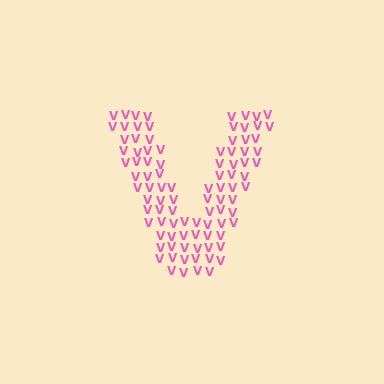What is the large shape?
The large shape is the letter V.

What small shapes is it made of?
It is made of small letter V's.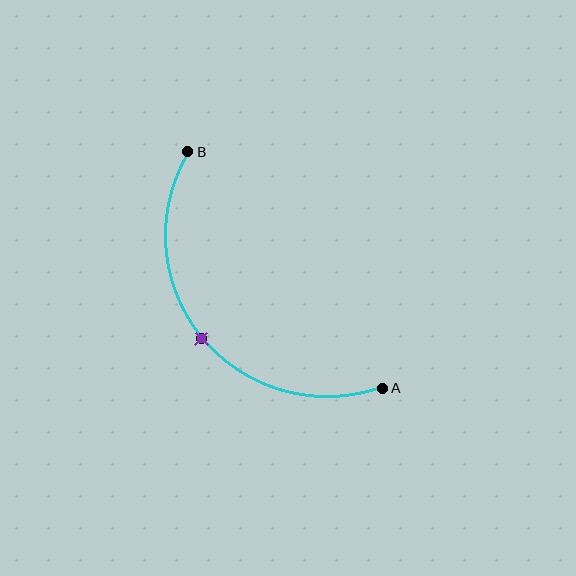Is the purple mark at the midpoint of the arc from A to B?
Yes. The purple mark lies on the arc at equal arc-length from both A and B — it is the arc midpoint.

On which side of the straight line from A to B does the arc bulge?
The arc bulges below and to the left of the straight line connecting A and B.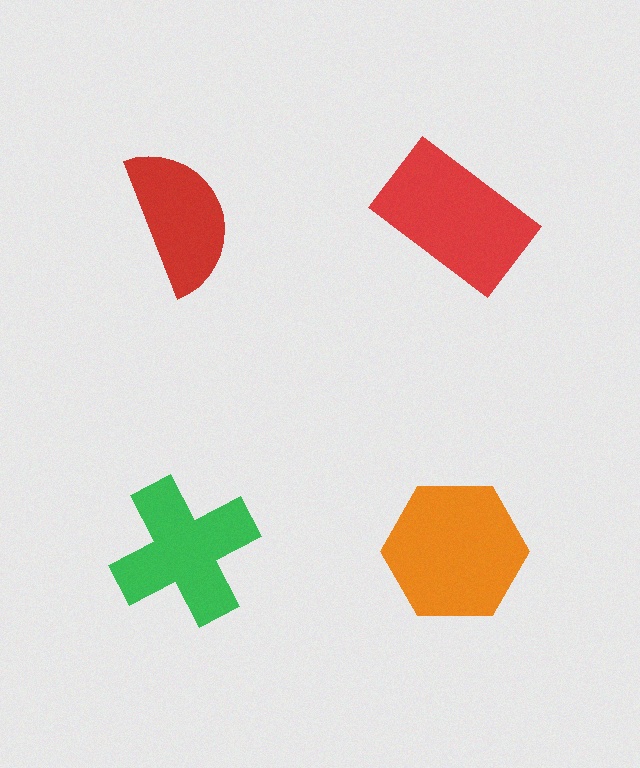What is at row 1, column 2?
A red rectangle.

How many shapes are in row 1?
2 shapes.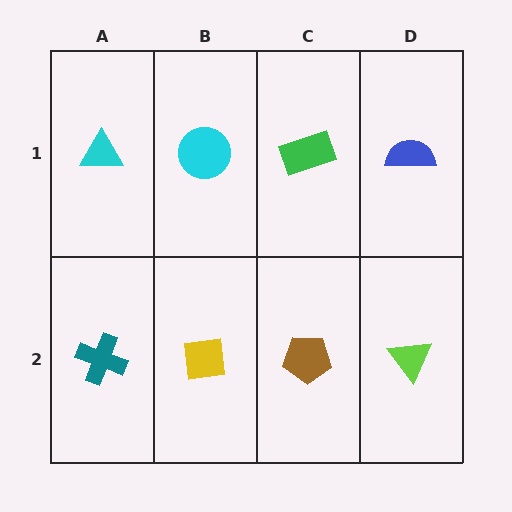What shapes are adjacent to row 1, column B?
A yellow square (row 2, column B), a cyan triangle (row 1, column A), a green rectangle (row 1, column C).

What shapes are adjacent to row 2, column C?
A green rectangle (row 1, column C), a yellow square (row 2, column B), a lime triangle (row 2, column D).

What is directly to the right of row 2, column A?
A yellow square.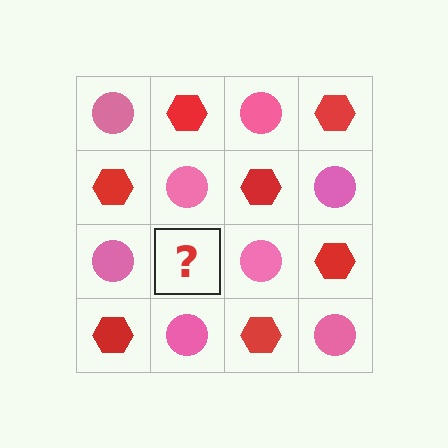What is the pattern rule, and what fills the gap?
The rule is that it alternates pink circle and red hexagon in a checkerboard pattern. The gap should be filled with a red hexagon.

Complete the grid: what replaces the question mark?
The question mark should be replaced with a red hexagon.